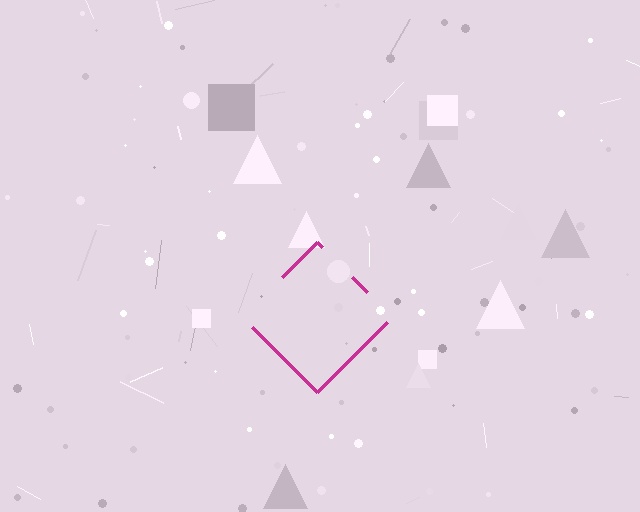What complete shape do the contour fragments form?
The contour fragments form a diamond.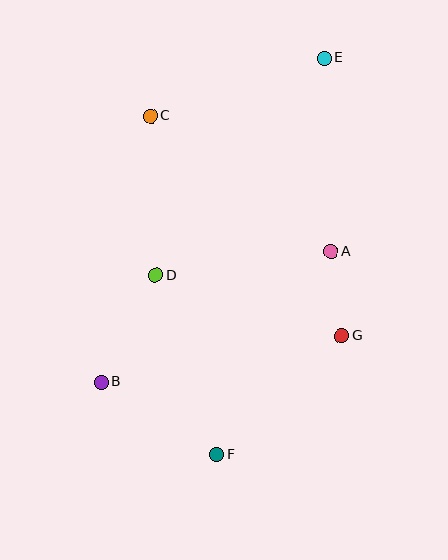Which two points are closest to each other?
Points A and G are closest to each other.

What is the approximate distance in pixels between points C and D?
The distance between C and D is approximately 159 pixels.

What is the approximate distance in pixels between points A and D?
The distance between A and D is approximately 177 pixels.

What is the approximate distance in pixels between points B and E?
The distance between B and E is approximately 393 pixels.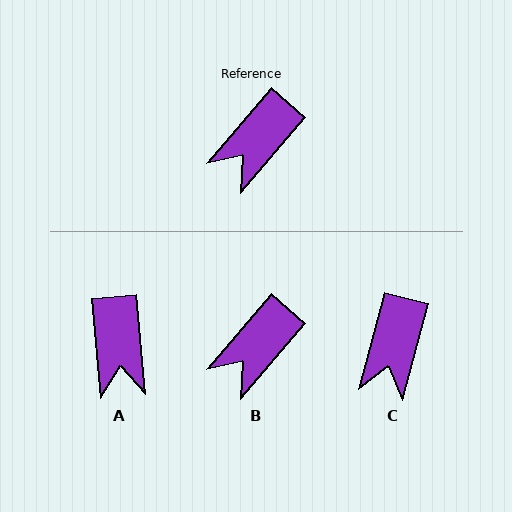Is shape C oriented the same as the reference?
No, it is off by about 26 degrees.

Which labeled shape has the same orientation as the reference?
B.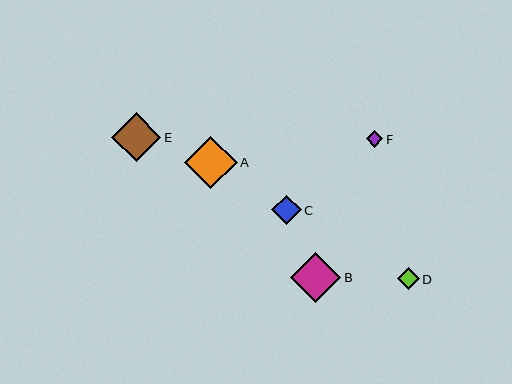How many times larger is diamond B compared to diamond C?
Diamond B is approximately 1.7 times the size of diamond C.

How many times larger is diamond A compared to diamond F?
Diamond A is approximately 3.2 times the size of diamond F.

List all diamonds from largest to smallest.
From largest to smallest: A, B, E, C, D, F.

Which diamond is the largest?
Diamond A is the largest with a size of approximately 52 pixels.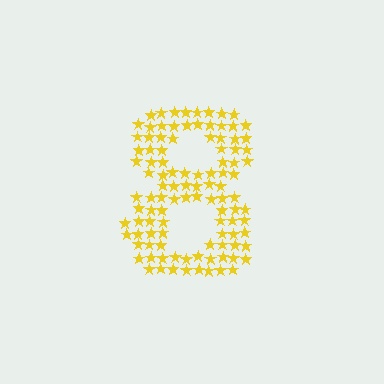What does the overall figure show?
The overall figure shows the digit 8.